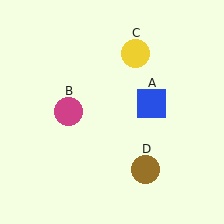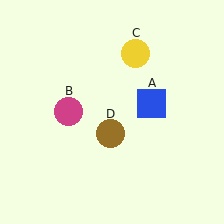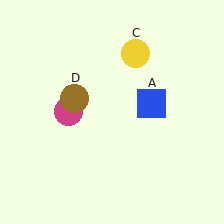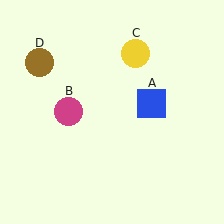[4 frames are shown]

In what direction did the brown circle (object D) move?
The brown circle (object D) moved up and to the left.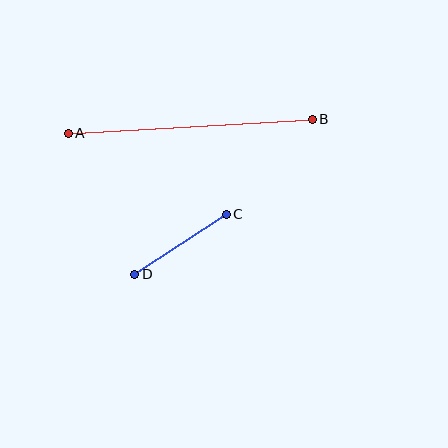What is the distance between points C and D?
The distance is approximately 109 pixels.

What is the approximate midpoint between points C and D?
The midpoint is at approximately (181, 244) pixels.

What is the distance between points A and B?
The distance is approximately 244 pixels.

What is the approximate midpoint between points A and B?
The midpoint is at approximately (190, 126) pixels.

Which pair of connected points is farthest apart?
Points A and B are farthest apart.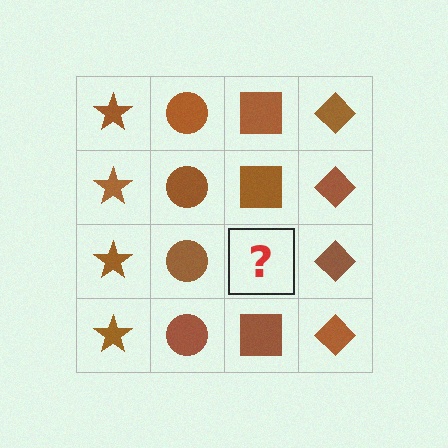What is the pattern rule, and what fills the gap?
The rule is that each column has a consistent shape. The gap should be filled with a brown square.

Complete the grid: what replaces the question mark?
The question mark should be replaced with a brown square.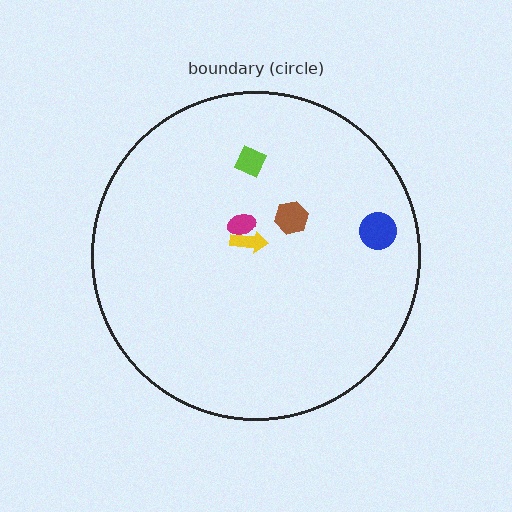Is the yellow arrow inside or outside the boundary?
Inside.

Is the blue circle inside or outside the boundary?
Inside.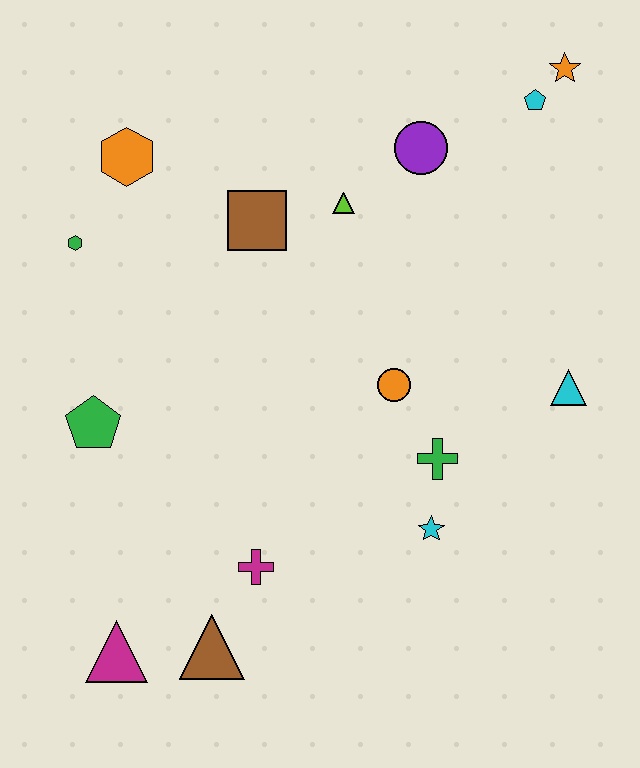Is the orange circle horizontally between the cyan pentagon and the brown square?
Yes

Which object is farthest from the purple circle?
The magenta triangle is farthest from the purple circle.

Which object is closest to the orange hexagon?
The green hexagon is closest to the orange hexagon.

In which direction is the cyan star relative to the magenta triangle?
The cyan star is to the right of the magenta triangle.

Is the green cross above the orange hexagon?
No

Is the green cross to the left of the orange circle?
No